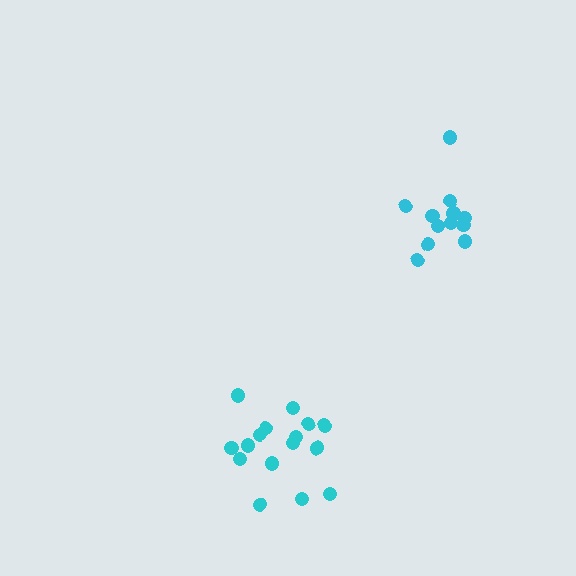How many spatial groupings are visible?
There are 2 spatial groupings.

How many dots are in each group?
Group 1: 12 dots, Group 2: 16 dots (28 total).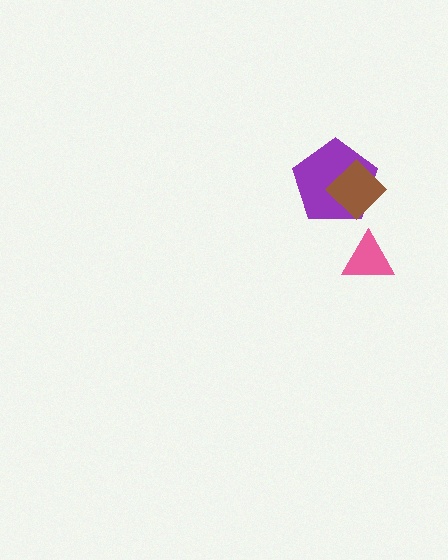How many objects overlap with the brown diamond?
1 object overlaps with the brown diamond.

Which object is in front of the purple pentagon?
The brown diamond is in front of the purple pentagon.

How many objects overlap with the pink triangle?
0 objects overlap with the pink triangle.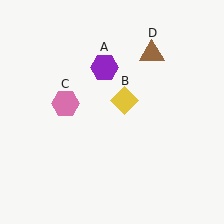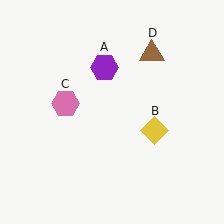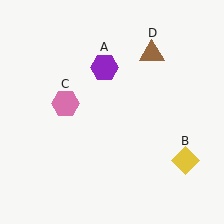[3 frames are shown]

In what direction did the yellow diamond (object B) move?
The yellow diamond (object B) moved down and to the right.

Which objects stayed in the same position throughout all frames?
Purple hexagon (object A) and pink hexagon (object C) and brown triangle (object D) remained stationary.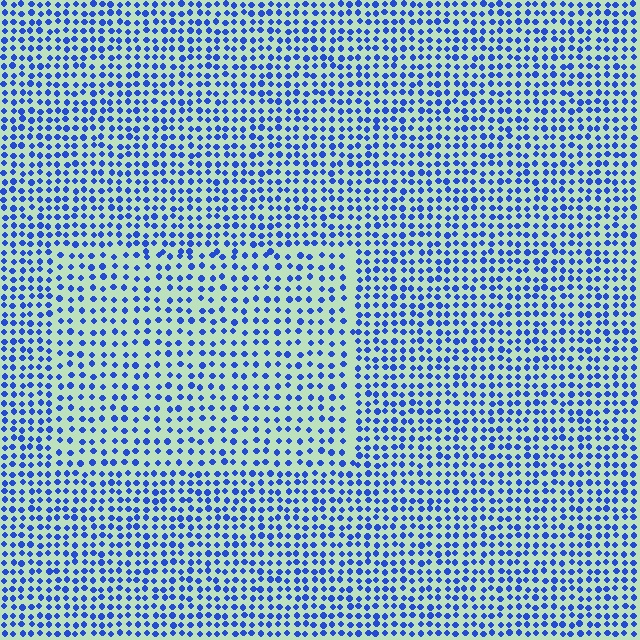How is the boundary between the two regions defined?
The boundary is defined by a change in element density (approximately 1.5x ratio). All elements are the same color, size, and shape.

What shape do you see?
I see a rectangle.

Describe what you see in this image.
The image contains small blue elements arranged at two different densities. A rectangle-shaped region is visible where the elements are less densely packed than the surrounding area.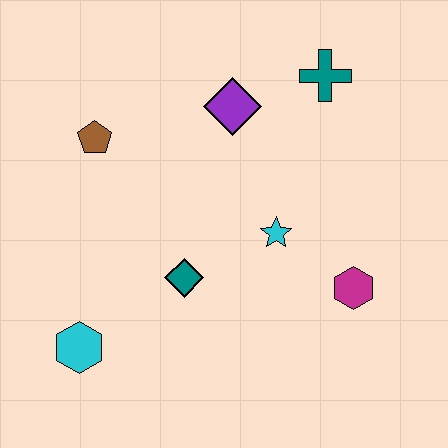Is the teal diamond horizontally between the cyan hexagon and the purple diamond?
Yes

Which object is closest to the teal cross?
The purple diamond is closest to the teal cross.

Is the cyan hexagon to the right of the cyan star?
No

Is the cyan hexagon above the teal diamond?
No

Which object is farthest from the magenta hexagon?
The brown pentagon is farthest from the magenta hexagon.